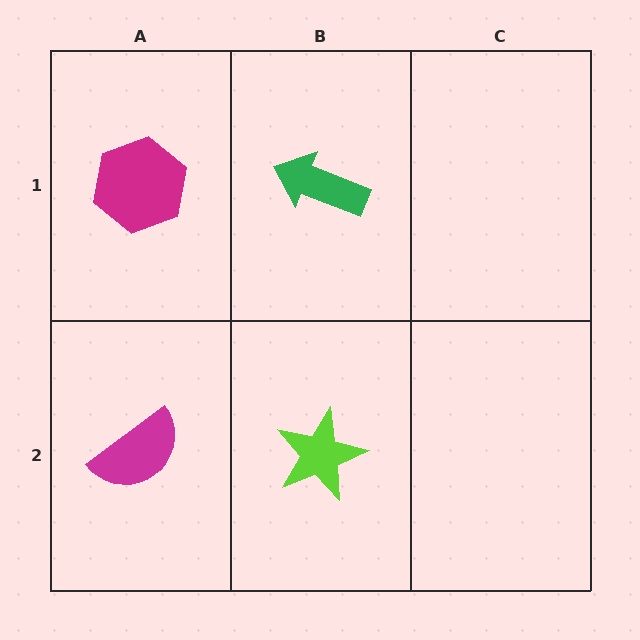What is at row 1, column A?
A magenta hexagon.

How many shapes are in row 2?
2 shapes.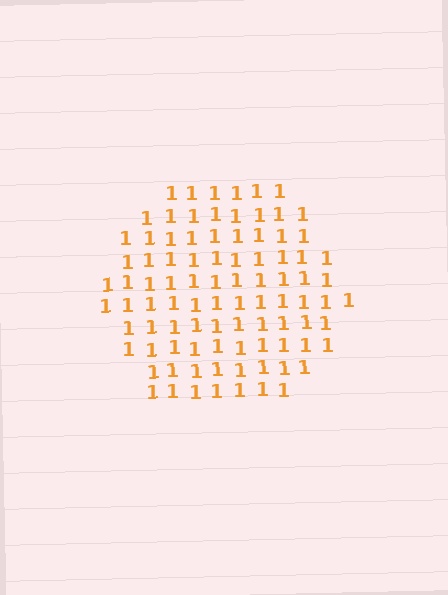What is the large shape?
The large shape is a hexagon.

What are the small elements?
The small elements are digit 1's.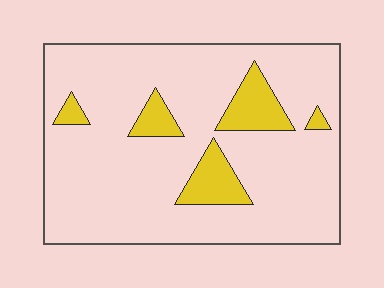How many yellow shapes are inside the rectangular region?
5.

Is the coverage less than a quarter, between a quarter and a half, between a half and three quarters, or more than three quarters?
Less than a quarter.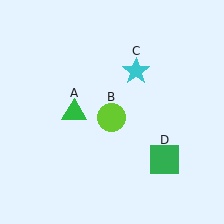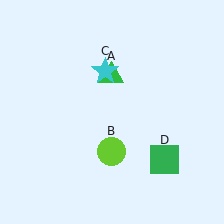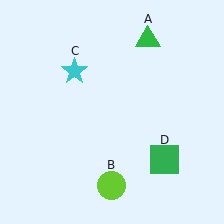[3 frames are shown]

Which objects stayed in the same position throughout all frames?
Green square (object D) remained stationary.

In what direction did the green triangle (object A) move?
The green triangle (object A) moved up and to the right.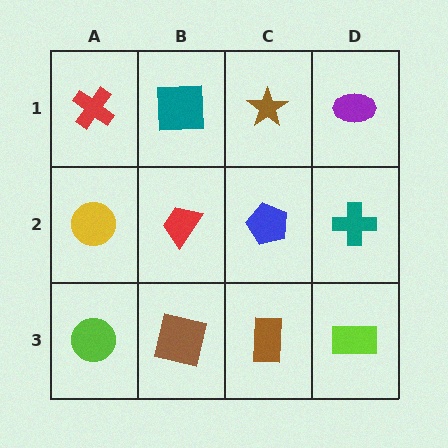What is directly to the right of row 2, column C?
A teal cross.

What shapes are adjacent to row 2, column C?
A brown star (row 1, column C), a brown rectangle (row 3, column C), a red trapezoid (row 2, column B), a teal cross (row 2, column D).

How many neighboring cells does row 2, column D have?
3.